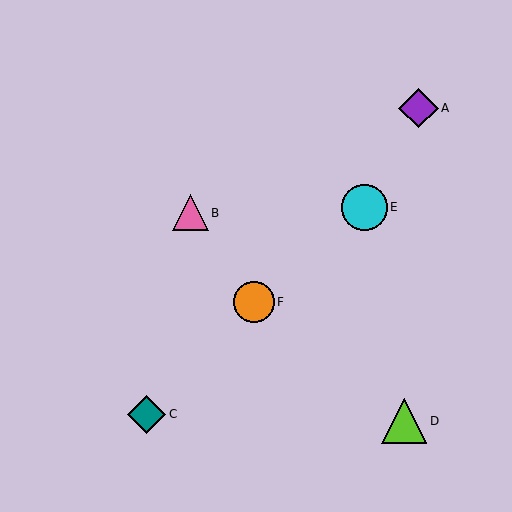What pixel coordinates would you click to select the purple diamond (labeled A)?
Click at (419, 108) to select the purple diamond A.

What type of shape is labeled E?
Shape E is a cyan circle.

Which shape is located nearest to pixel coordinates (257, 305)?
The orange circle (labeled F) at (254, 302) is nearest to that location.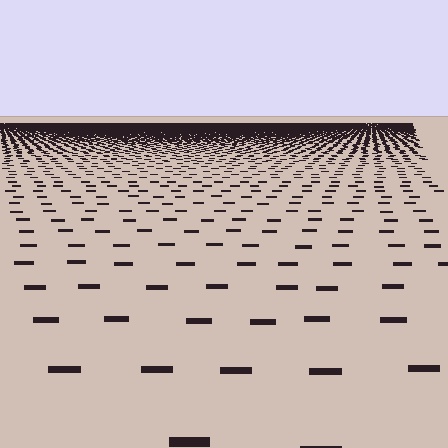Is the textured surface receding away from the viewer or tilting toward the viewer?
The surface is receding away from the viewer. Texture elements get smaller and denser toward the top.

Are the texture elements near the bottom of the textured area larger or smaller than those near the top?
Larger. Near the bottom, elements are closer to the viewer and appear at a bigger on-screen size.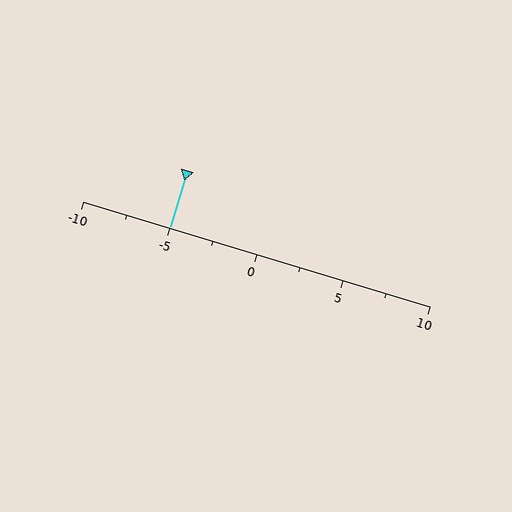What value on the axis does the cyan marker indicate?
The marker indicates approximately -5.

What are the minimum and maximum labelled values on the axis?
The axis runs from -10 to 10.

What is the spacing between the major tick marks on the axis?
The major ticks are spaced 5 apart.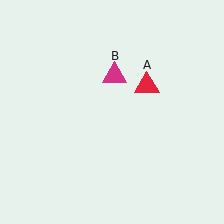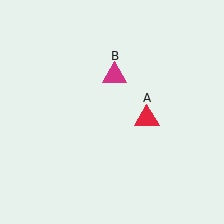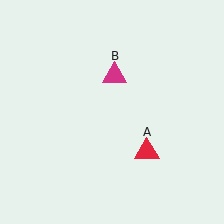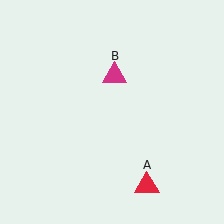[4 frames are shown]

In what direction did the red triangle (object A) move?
The red triangle (object A) moved down.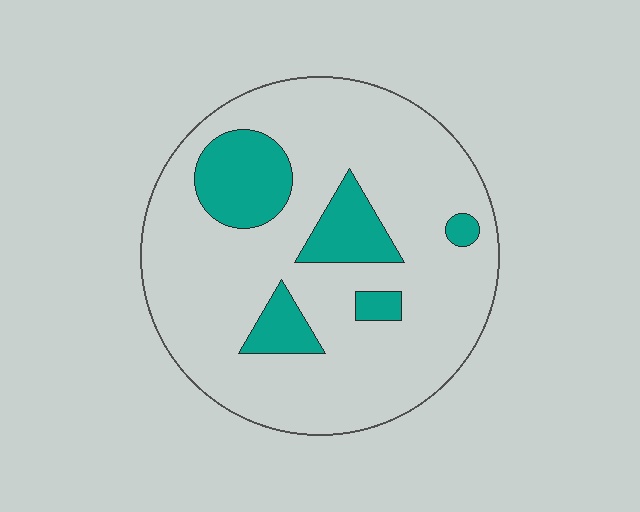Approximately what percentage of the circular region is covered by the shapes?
Approximately 20%.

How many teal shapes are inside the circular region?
5.